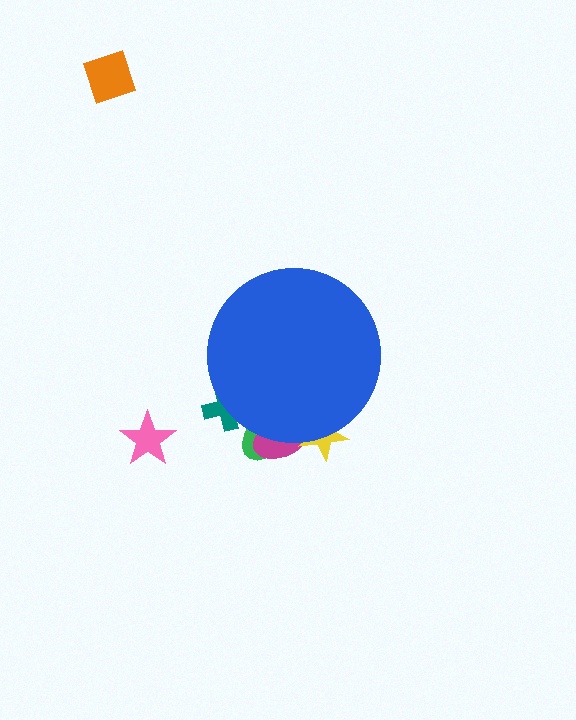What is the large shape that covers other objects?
A blue circle.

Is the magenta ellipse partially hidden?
Yes, the magenta ellipse is partially hidden behind the blue circle.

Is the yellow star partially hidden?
Yes, the yellow star is partially hidden behind the blue circle.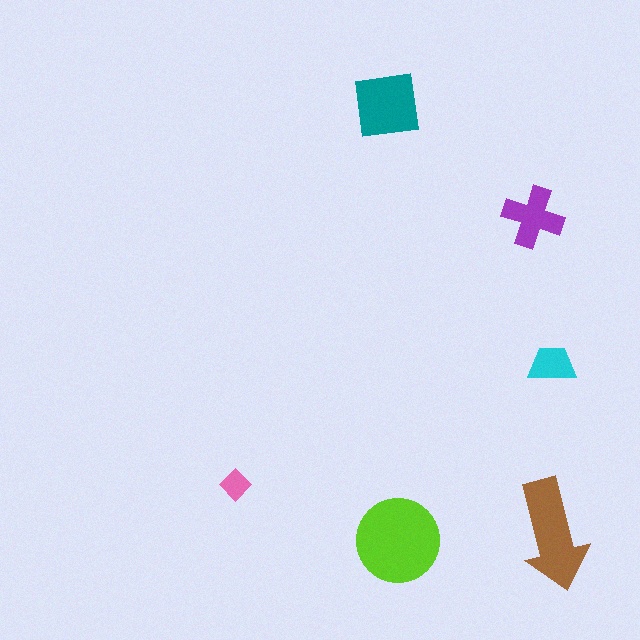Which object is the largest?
The lime circle.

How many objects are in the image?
There are 6 objects in the image.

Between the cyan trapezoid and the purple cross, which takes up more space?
The purple cross.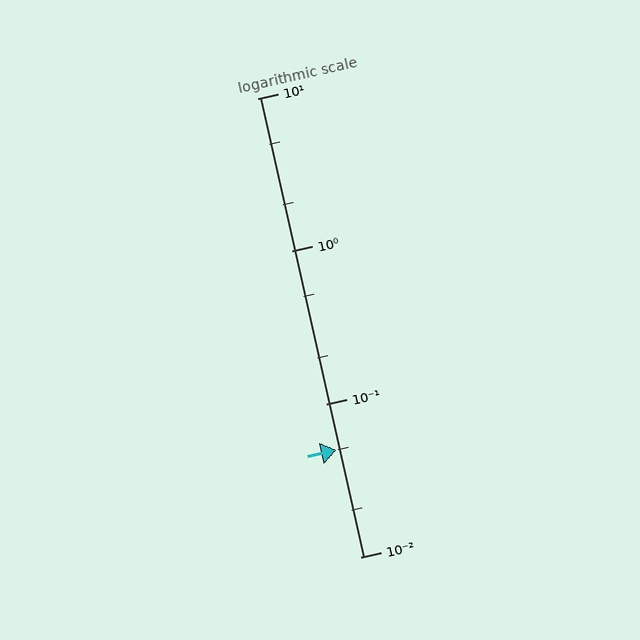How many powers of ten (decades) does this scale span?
The scale spans 3 decades, from 0.01 to 10.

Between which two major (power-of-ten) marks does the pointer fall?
The pointer is between 0.01 and 0.1.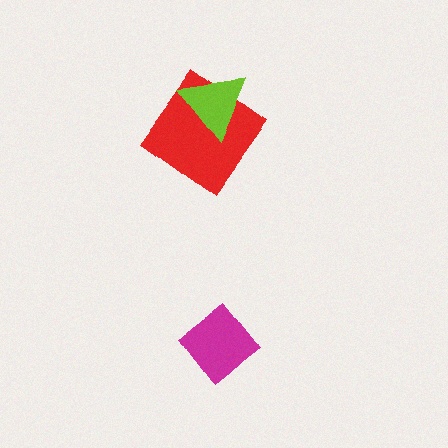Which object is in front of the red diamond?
The lime triangle is in front of the red diamond.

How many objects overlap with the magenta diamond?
0 objects overlap with the magenta diamond.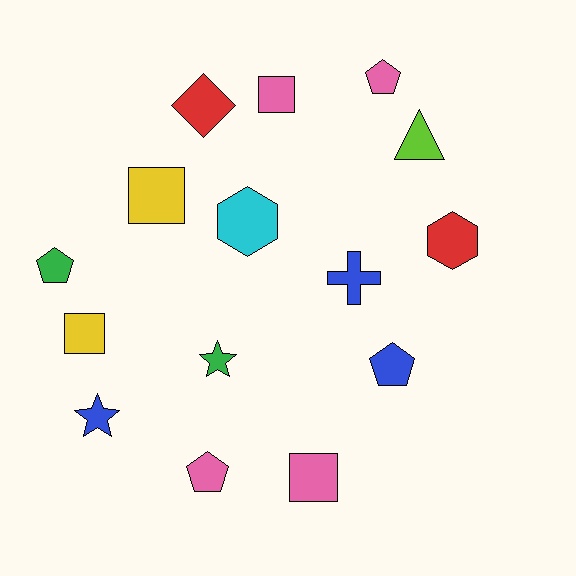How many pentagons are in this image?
There are 4 pentagons.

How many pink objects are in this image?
There are 4 pink objects.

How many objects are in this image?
There are 15 objects.